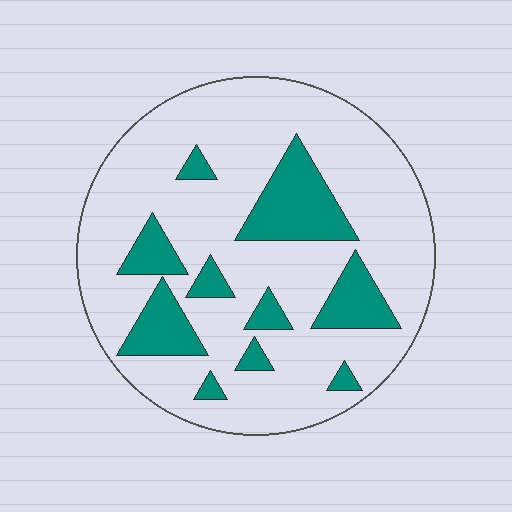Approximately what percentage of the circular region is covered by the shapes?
Approximately 20%.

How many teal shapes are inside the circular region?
10.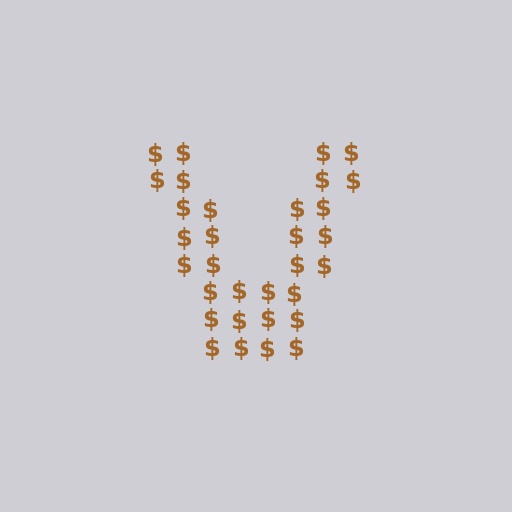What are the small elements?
The small elements are dollar signs.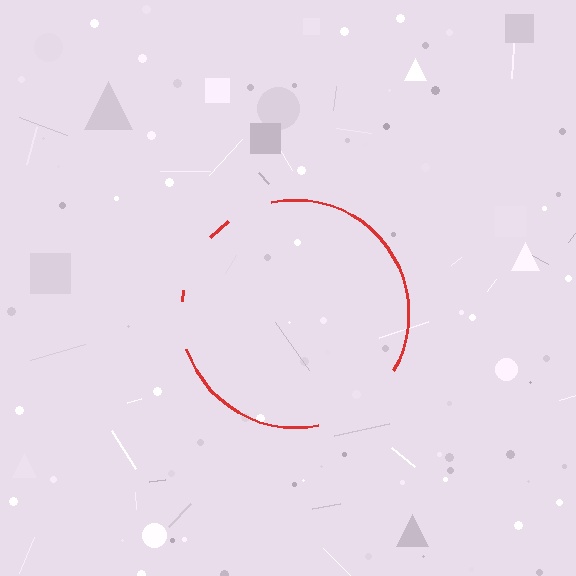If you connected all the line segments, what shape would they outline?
They would outline a circle.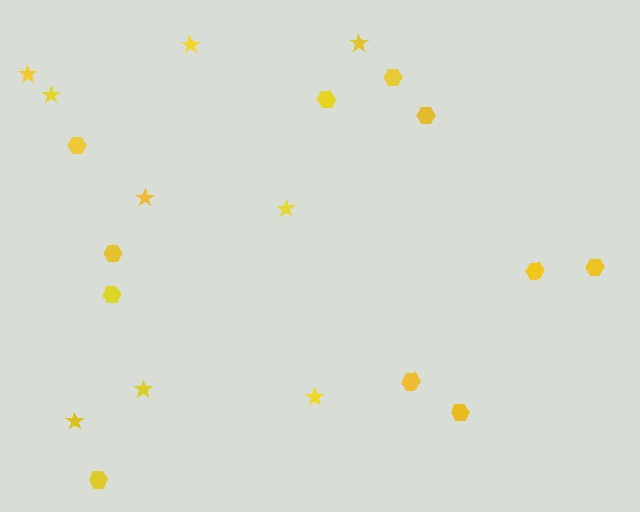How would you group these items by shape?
There are 2 groups: one group of stars (9) and one group of hexagons (11).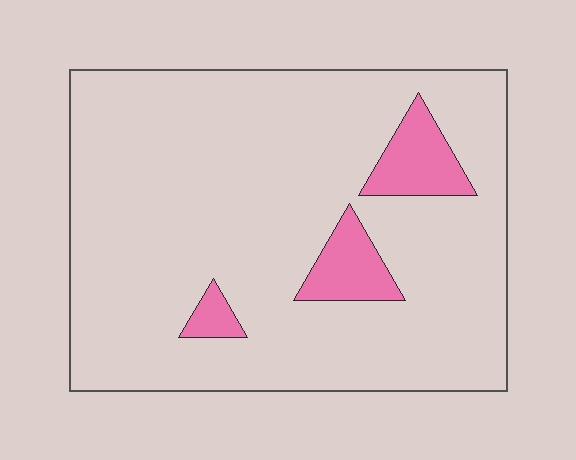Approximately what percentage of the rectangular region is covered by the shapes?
Approximately 10%.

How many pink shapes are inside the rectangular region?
3.